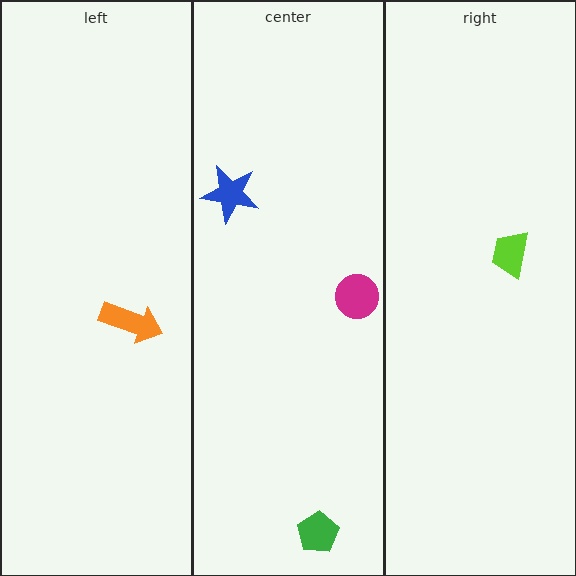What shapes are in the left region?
The orange arrow.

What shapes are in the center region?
The magenta circle, the green pentagon, the blue star.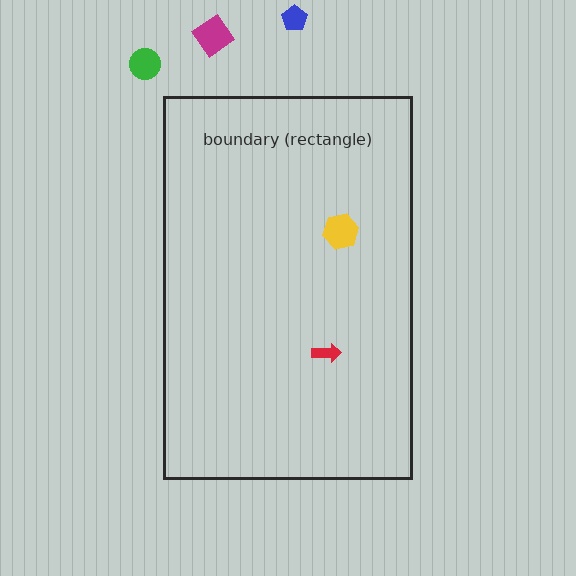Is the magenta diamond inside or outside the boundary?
Outside.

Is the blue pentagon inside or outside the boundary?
Outside.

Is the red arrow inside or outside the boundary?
Inside.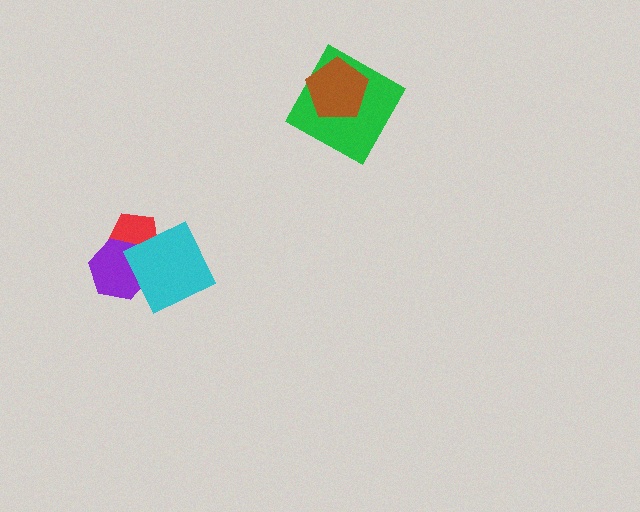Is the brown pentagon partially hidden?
No, no other shape covers it.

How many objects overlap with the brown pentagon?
1 object overlaps with the brown pentagon.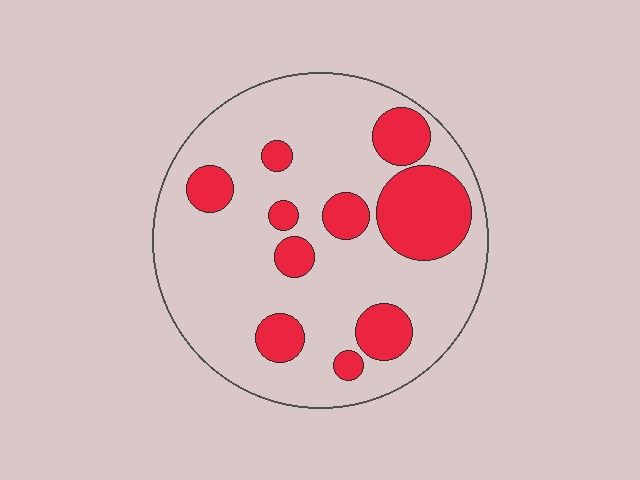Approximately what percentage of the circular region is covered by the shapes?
Approximately 25%.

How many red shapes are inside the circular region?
10.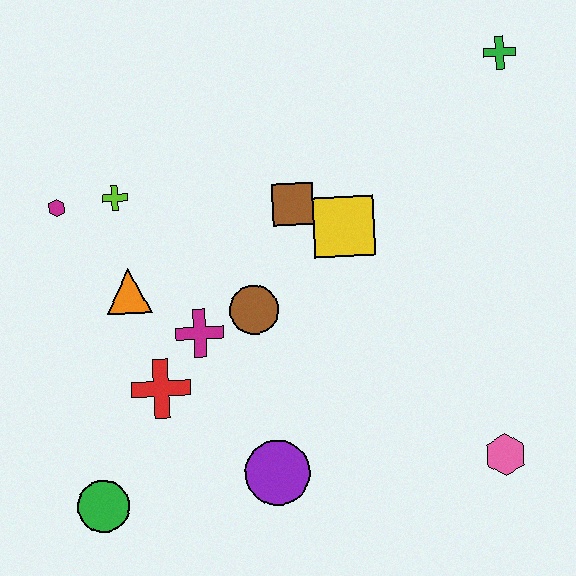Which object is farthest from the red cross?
The green cross is farthest from the red cross.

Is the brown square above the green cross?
No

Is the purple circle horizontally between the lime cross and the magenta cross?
No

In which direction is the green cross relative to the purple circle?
The green cross is above the purple circle.